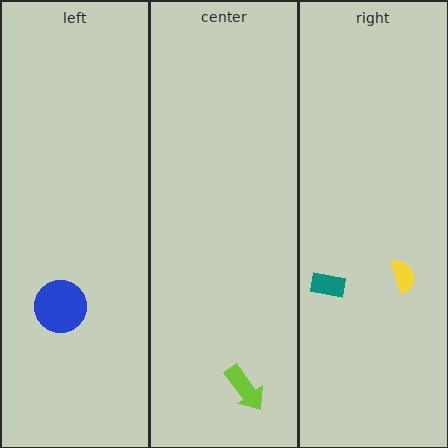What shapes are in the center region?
The lime arrow.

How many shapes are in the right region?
2.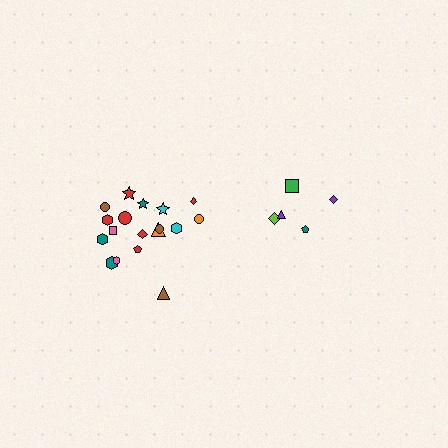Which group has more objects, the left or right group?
The left group.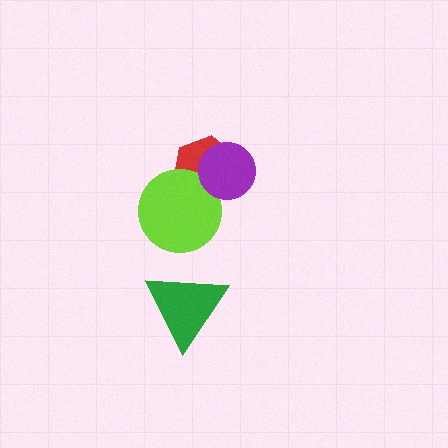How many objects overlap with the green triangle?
0 objects overlap with the green triangle.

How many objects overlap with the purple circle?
2 objects overlap with the purple circle.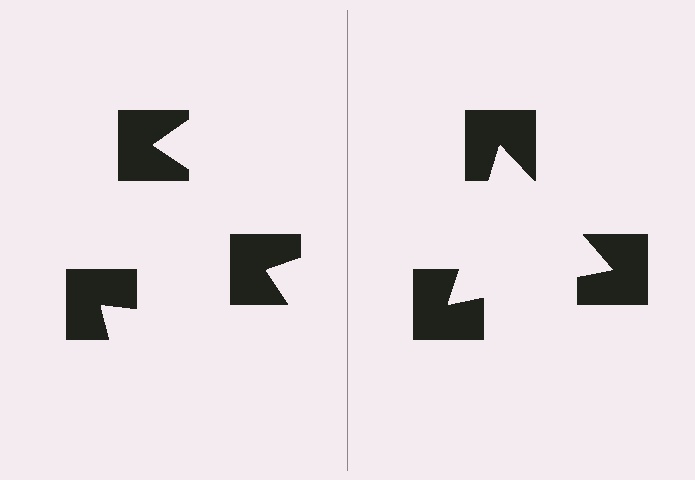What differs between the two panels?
The notched squares are positioned identically on both sides; only the wedge orientations differ. On the right they align to a triangle; on the left they are misaligned.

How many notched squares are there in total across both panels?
6 — 3 on each side.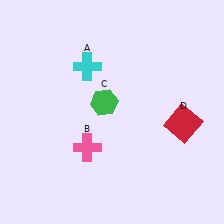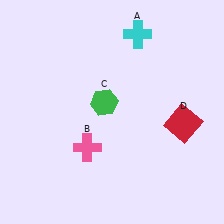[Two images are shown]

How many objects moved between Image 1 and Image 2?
1 object moved between the two images.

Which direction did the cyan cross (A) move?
The cyan cross (A) moved right.